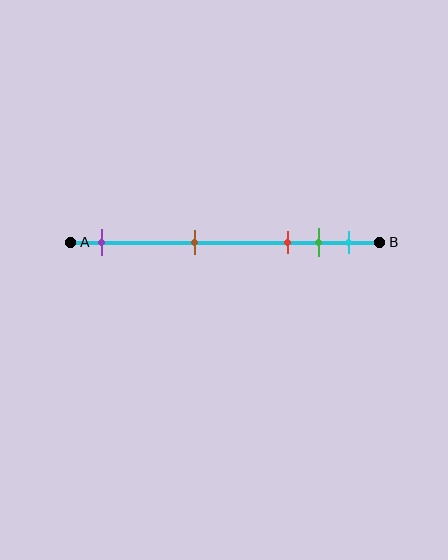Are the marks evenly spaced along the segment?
No, the marks are not evenly spaced.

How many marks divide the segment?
There are 5 marks dividing the segment.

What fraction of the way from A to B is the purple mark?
The purple mark is approximately 10% (0.1) of the way from A to B.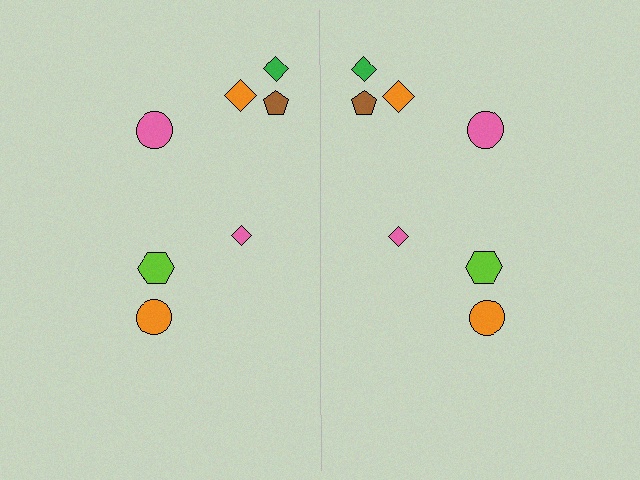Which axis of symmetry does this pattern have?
The pattern has a vertical axis of symmetry running through the center of the image.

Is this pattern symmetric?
Yes, this pattern has bilateral (reflection) symmetry.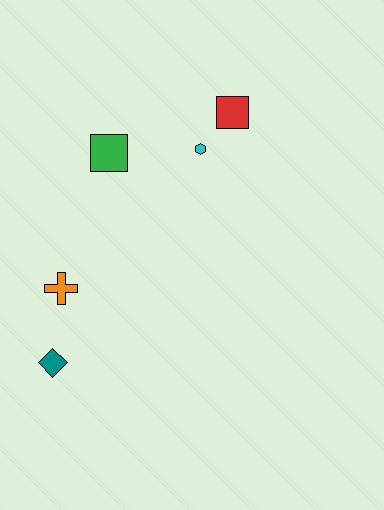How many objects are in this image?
There are 5 objects.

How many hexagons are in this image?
There is 1 hexagon.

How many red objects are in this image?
There is 1 red object.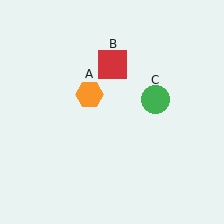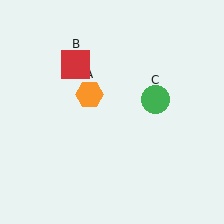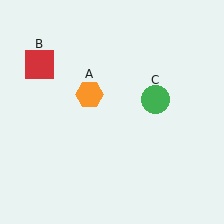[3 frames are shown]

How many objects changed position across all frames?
1 object changed position: red square (object B).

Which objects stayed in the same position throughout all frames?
Orange hexagon (object A) and green circle (object C) remained stationary.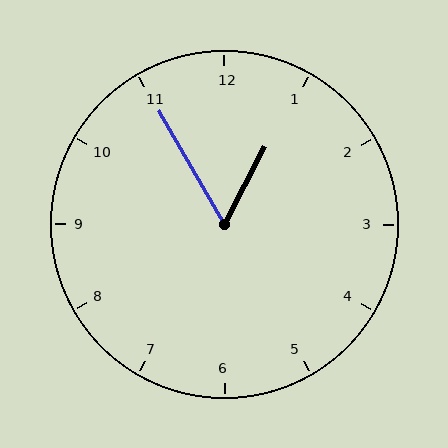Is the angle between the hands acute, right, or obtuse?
It is acute.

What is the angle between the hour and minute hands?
Approximately 58 degrees.